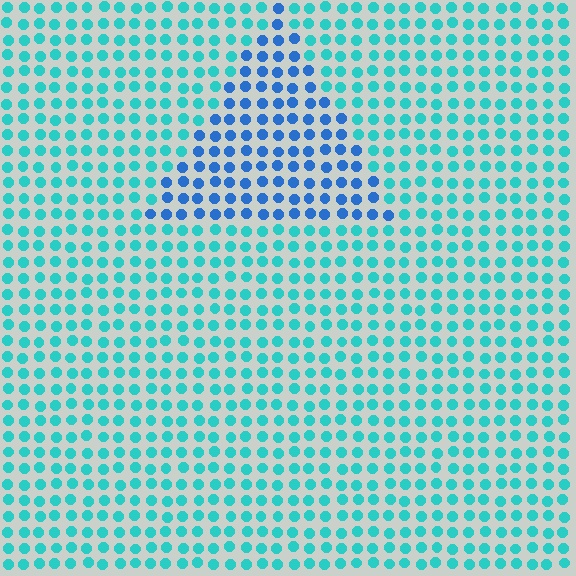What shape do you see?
I see a triangle.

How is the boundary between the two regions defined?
The boundary is defined purely by a slight shift in hue (about 38 degrees). Spacing, size, and orientation are identical on both sides.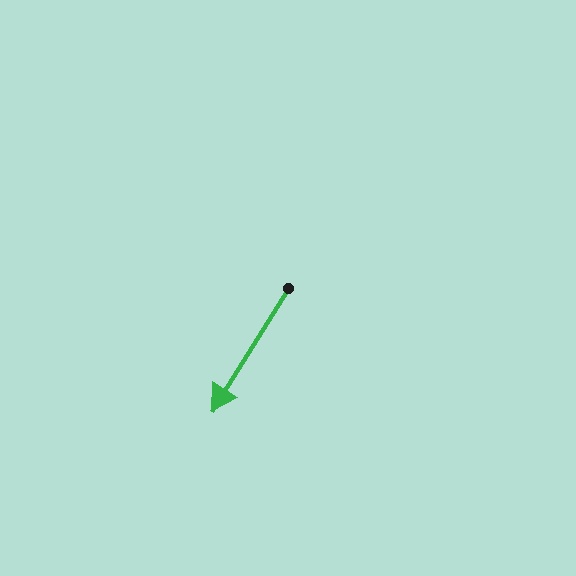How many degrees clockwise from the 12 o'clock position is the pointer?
Approximately 212 degrees.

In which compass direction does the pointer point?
Southwest.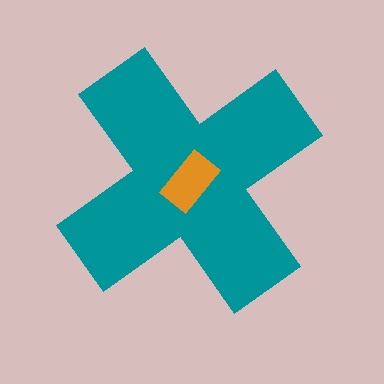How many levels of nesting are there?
2.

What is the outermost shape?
The teal cross.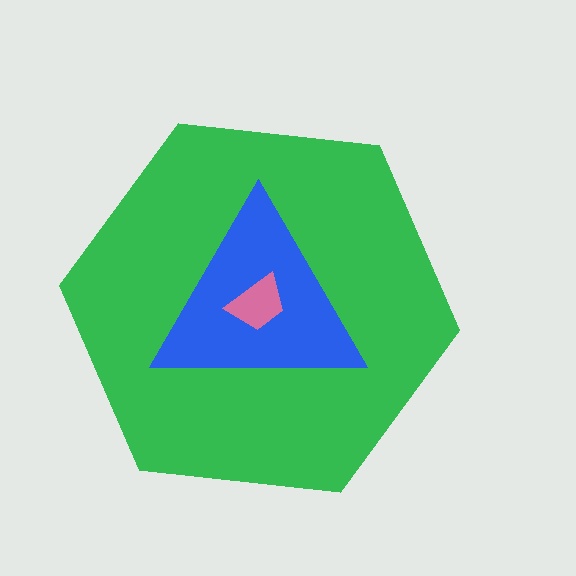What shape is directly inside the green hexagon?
The blue triangle.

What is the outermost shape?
The green hexagon.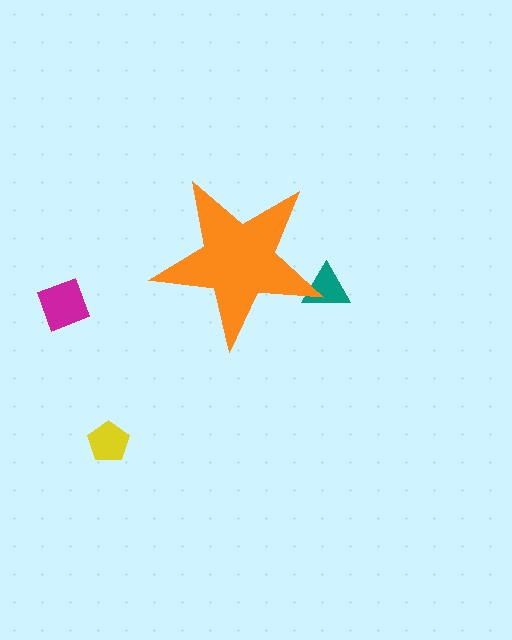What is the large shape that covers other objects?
An orange star.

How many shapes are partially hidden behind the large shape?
1 shape is partially hidden.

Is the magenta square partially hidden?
No, the magenta square is fully visible.